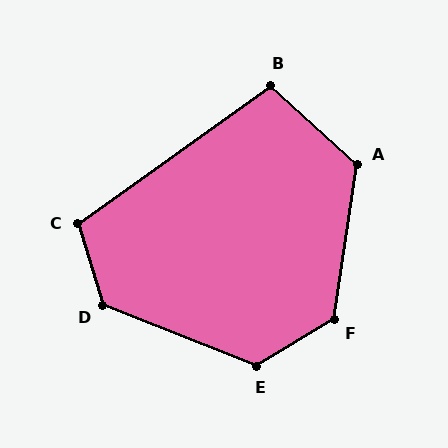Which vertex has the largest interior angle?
F, at approximately 129 degrees.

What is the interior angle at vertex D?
Approximately 129 degrees (obtuse).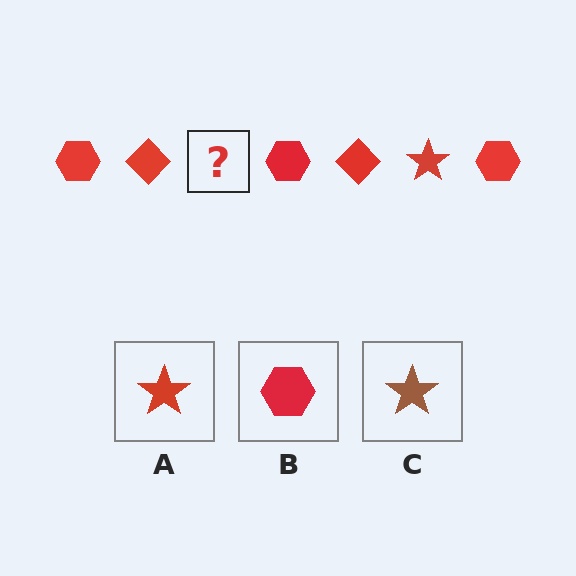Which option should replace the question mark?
Option A.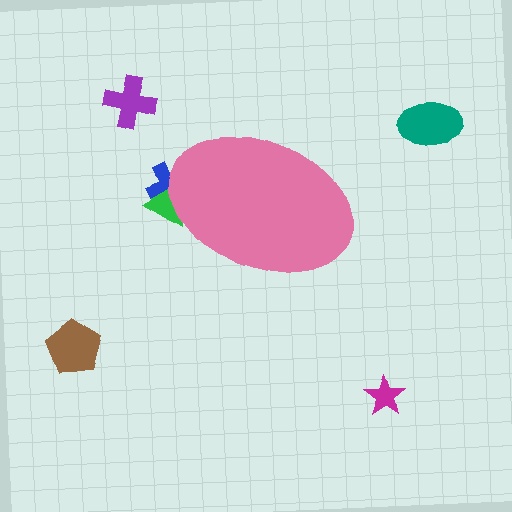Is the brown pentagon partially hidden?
No, the brown pentagon is fully visible.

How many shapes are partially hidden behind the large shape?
2 shapes are partially hidden.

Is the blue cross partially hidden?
Yes, the blue cross is partially hidden behind the pink ellipse.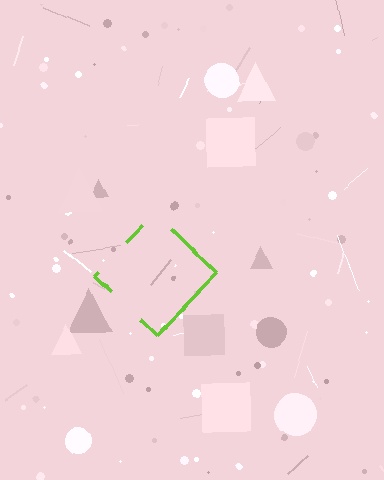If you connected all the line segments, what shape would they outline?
They would outline a diamond.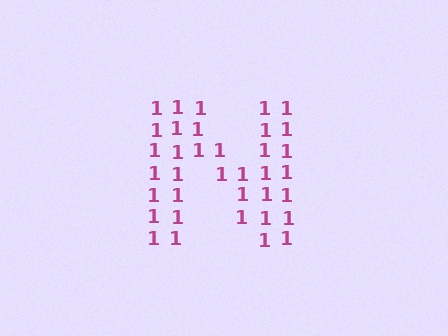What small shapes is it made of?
It is made of small digit 1's.